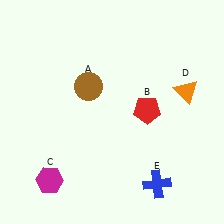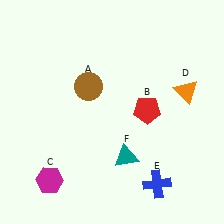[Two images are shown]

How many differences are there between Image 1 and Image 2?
There is 1 difference between the two images.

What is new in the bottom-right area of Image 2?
A teal triangle (F) was added in the bottom-right area of Image 2.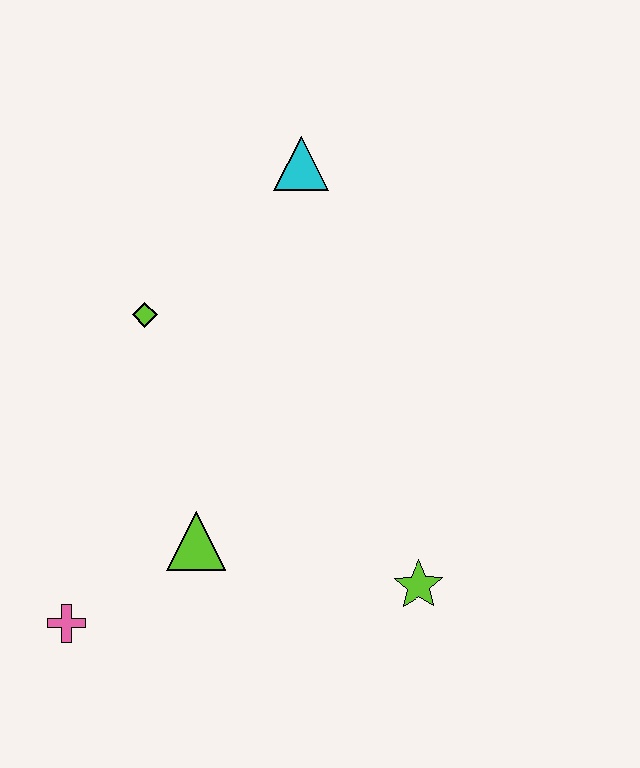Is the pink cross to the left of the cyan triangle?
Yes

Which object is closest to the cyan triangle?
The lime diamond is closest to the cyan triangle.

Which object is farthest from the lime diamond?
The lime star is farthest from the lime diamond.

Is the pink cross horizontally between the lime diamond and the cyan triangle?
No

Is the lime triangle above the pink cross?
Yes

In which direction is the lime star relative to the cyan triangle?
The lime star is below the cyan triangle.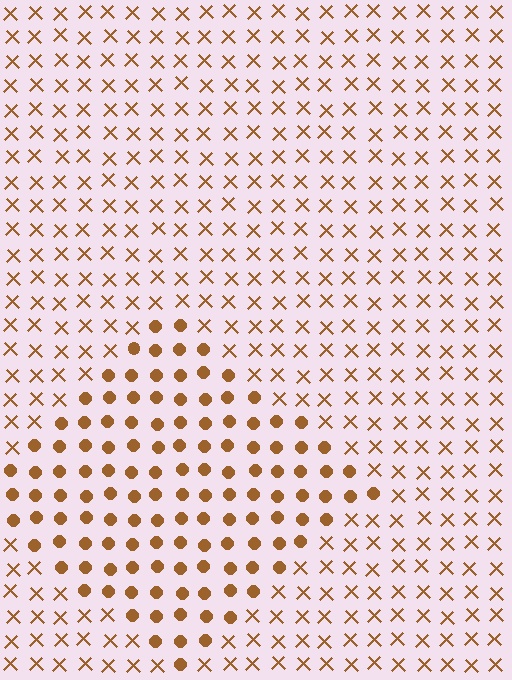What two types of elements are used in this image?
The image uses circles inside the diamond region and X marks outside it.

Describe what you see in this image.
The image is filled with small brown elements arranged in a uniform grid. A diamond-shaped region contains circles, while the surrounding area contains X marks. The boundary is defined purely by the change in element shape.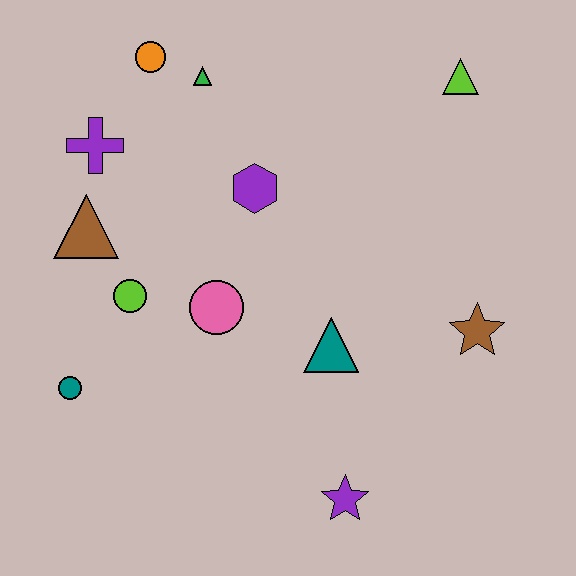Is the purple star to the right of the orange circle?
Yes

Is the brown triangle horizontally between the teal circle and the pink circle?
Yes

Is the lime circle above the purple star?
Yes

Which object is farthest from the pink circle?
The lime triangle is farthest from the pink circle.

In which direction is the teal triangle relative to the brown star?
The teal triangle is to the left of the brown star.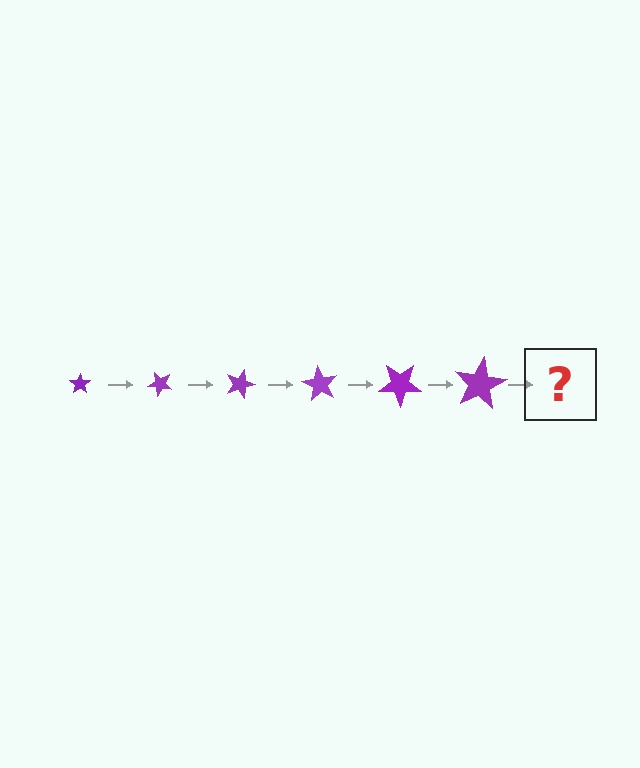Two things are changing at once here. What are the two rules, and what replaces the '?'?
The two rules are that the star grows larger each step and it rotates 45 degrees each step. The '?' should be a star, larger than the previous one and rotated 270 degrees from the start.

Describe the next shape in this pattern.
It should be a star, larger than the previous one and rotated 270 degrees from the start.